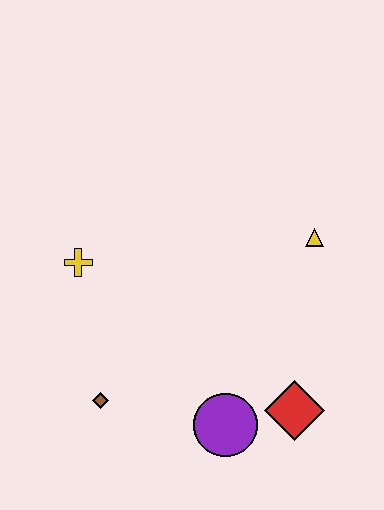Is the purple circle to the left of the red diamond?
Yes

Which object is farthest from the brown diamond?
The yellow triangle is farthest from the brown diamond.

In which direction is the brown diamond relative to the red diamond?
The brown diamond is to the left of the red diamond.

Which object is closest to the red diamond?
The purple circle is closest to the red diamond.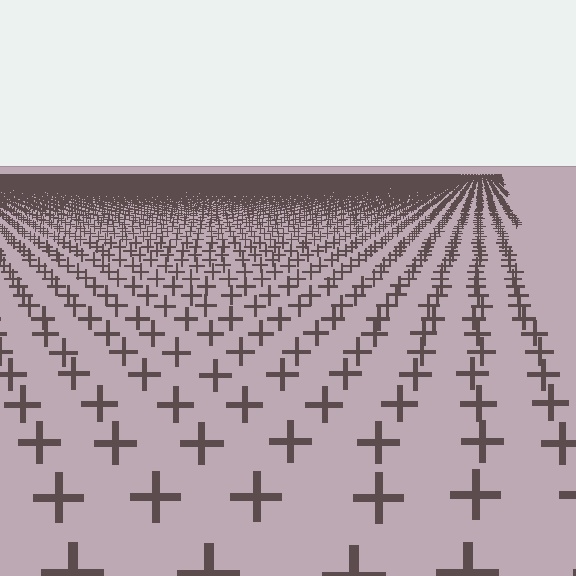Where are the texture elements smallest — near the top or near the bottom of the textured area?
Near the top.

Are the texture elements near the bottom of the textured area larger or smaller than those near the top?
Larger. Near the bottom, elements are closer to the viewer and appear at a bigger on-screen size.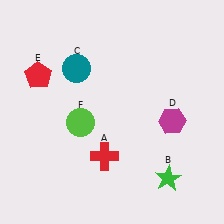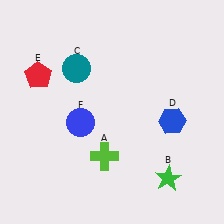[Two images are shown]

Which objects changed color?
A changed from red to lime. D changed from magenta to blue. F changed from lime to blue.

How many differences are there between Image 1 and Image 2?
There are 3 differences between the two images.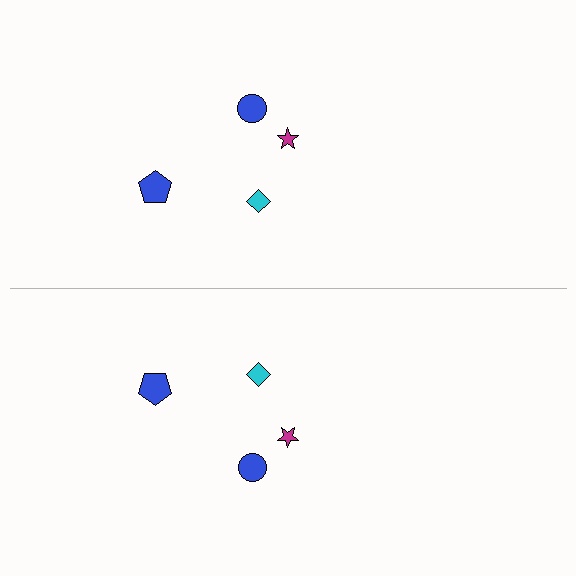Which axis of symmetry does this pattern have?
The pattern has a horizontal axis of symmetry running through the center of the image.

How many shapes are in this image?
There are 8 shapes in this image.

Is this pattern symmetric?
Yes, this pattern has bilateral (reflection) symmetry.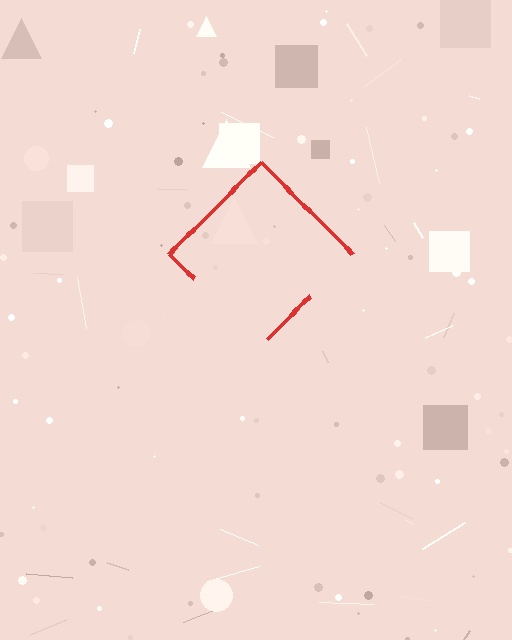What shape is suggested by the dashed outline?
The dashed outline suggests a diamond.